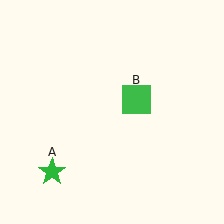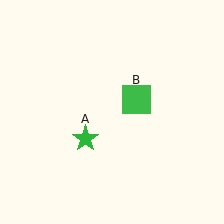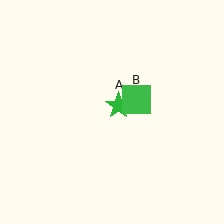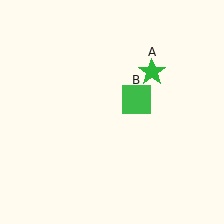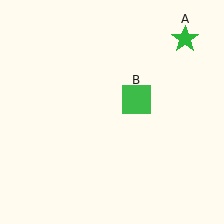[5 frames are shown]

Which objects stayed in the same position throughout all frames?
Green square (object B) remained stationary.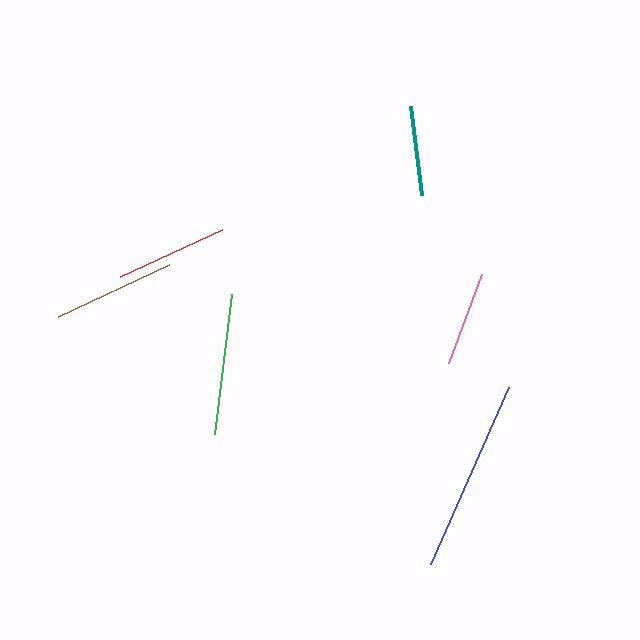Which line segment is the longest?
The blue line is the longest at approximately 193 pixels.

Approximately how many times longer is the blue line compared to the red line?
The blue line is approximately 1.7 times the length of the red line.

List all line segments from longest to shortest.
From longest to shortest: blue, green, brown, red, pink, teal.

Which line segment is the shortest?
The teal line is the shortest at approximately 89 pixels.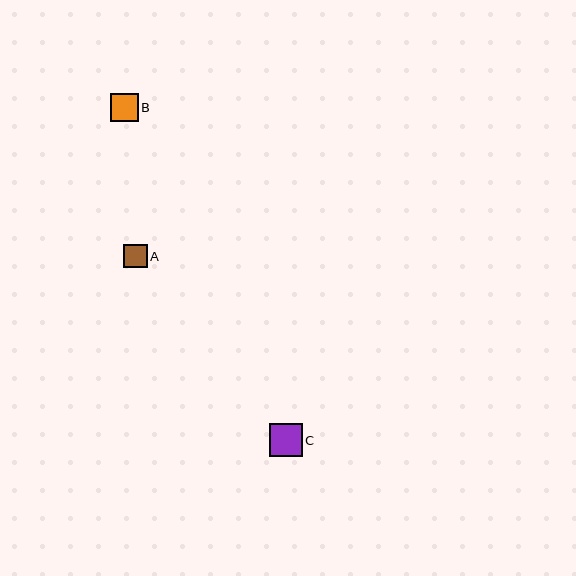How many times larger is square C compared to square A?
Square C is approximately 1.4 times the size of square A.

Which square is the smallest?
Square A is the smallest with a size of approximately 23 pixels.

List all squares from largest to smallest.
From largest to smallest: C, B, A.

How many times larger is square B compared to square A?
Square B is approximately 1.2 times the size of square A.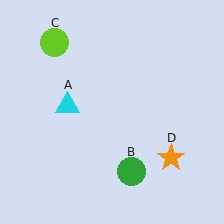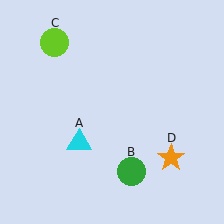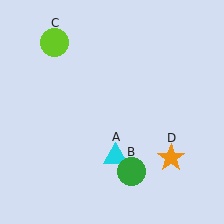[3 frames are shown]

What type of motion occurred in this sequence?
The cyan triangle (object A) rotated counterclockwise around the center of the scene.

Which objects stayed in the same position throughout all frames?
Green circle (object B) and lime circle (object C) and orange star (object D) remained stationary.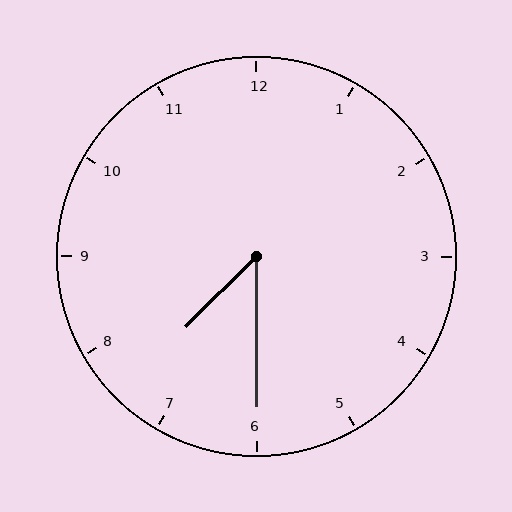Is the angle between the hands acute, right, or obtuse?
It is acute.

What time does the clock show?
7:30.